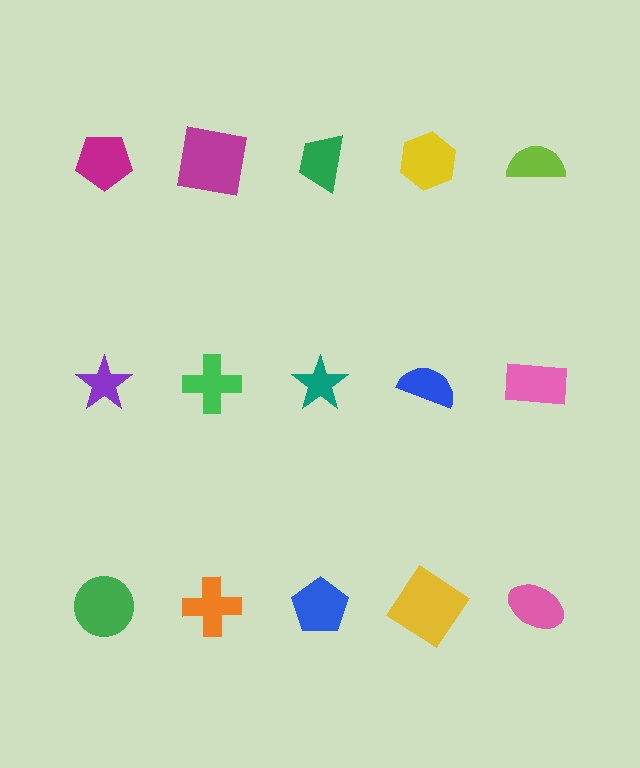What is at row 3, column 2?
An orange cross.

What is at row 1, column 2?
A magenta square.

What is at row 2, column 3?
A teal star.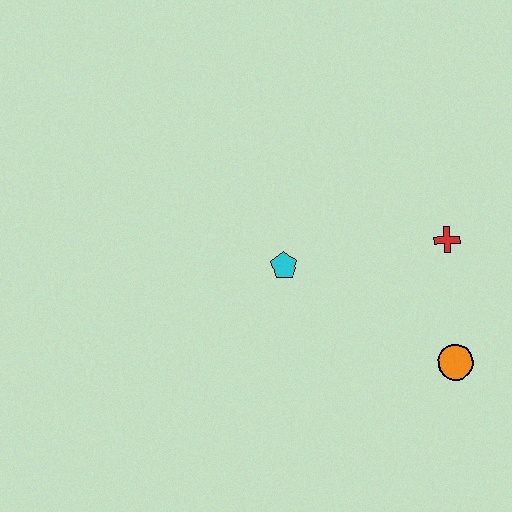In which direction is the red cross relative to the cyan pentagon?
The red cross is to the right of the cyan pentagon.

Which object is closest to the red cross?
The orange circle is closest to the red cross.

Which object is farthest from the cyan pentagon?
The orange circle is farthest from the cyan pentagon.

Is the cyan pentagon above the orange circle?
Yes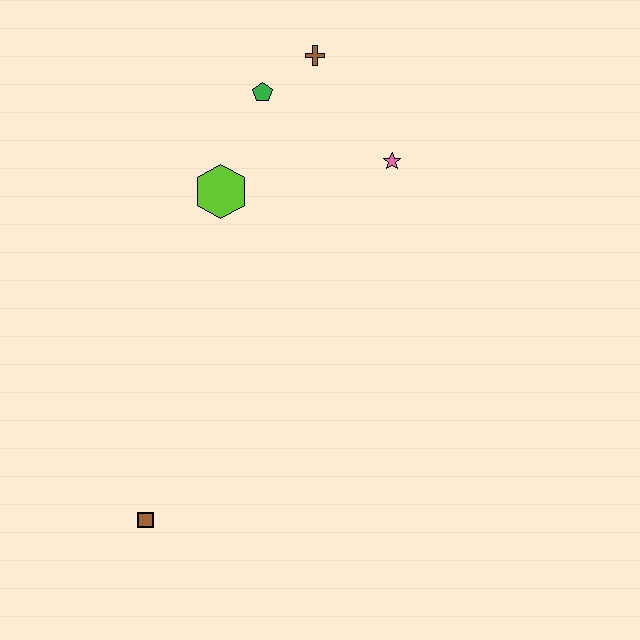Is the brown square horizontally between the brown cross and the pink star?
No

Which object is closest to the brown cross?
The green pentagon is closest to the brown cross.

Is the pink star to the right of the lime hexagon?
Yes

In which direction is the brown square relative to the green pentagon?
The brown square is below the green pentagon.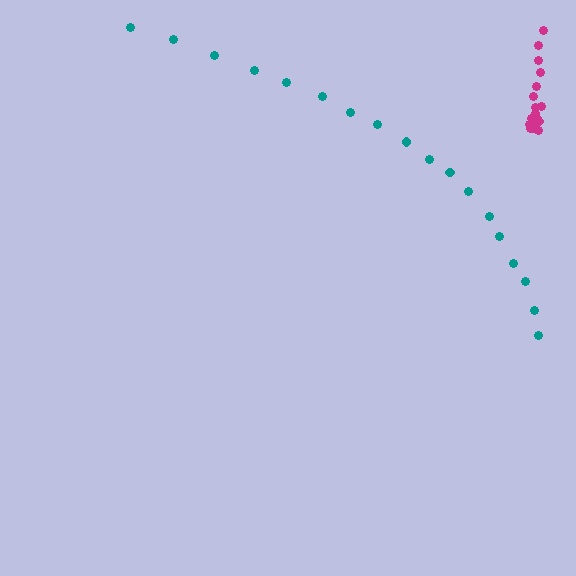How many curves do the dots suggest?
There are 2 distinct paths.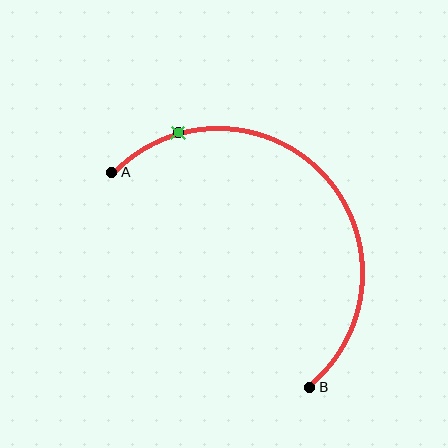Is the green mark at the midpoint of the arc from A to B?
No. The green mark lies on the arc but is closer to endpoint A. The arc midpoint would be at the point on the curve equidistant along the arc from both A and B.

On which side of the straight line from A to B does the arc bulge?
The arc bulges above and to the right of the straight line connecting A and B.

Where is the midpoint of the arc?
The arc midpoint is the point on the curve farthest from the straight line joining A and B. It sits above and to the right of that line.